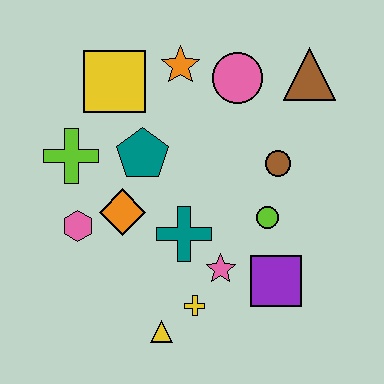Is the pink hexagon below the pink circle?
Yes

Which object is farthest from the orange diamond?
The brown triangle is farthest from the orange diamond.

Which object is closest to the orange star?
The pink circle is closest to the orange star.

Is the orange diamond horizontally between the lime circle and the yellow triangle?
No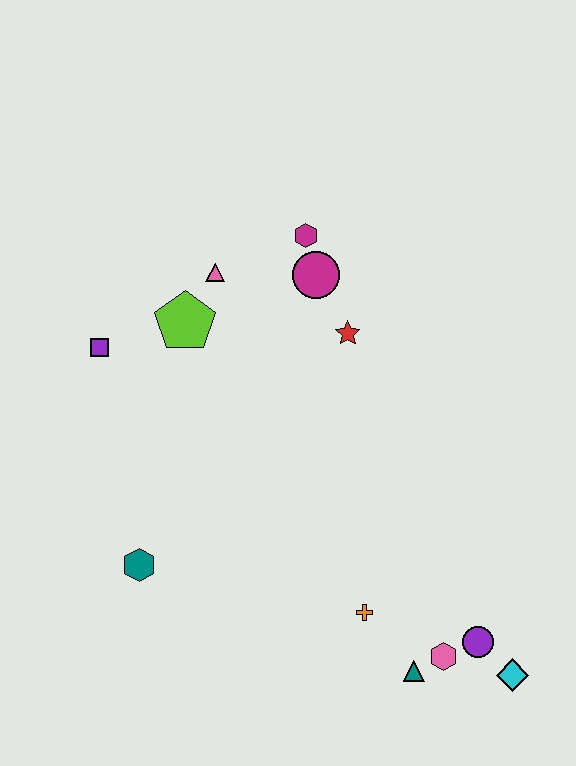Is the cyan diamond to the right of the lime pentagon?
Yes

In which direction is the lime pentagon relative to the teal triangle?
The lime pentagon is above the teal triangle.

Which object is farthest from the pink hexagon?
The purple square is farthest from the pink hexagon.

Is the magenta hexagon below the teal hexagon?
No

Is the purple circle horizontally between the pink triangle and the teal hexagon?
No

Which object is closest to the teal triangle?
The pink hexagon is closest to the teal triangle.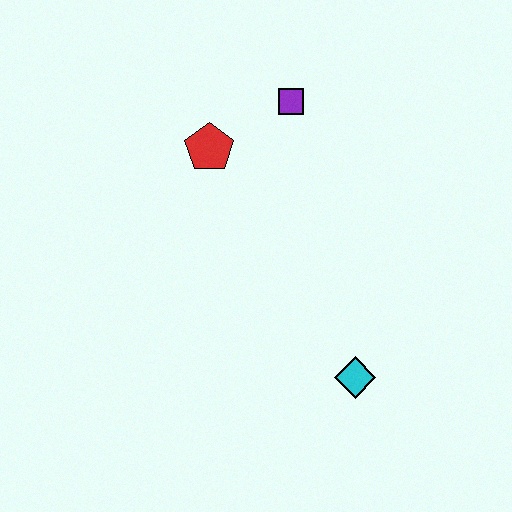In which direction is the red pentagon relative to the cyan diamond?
The red pentagon is above the cyan diamond.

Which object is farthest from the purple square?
The cyan diamond is farthest from the purple square.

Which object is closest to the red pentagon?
The purple square is closest to the red pentagon.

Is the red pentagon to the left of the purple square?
Yes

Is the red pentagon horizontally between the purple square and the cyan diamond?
No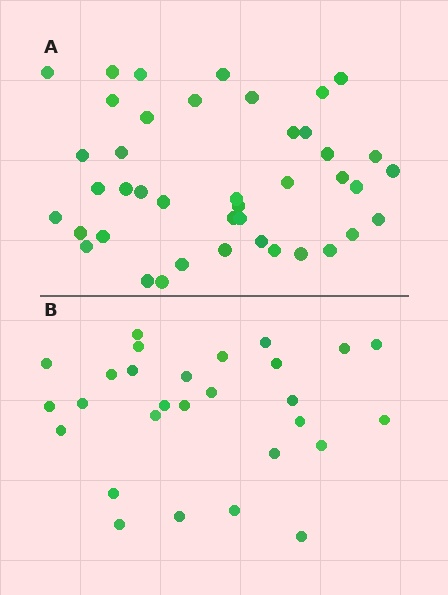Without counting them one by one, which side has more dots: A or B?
Region A (the top region) has more dots.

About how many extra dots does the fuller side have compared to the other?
Region A has approximately 15 more dots than region B.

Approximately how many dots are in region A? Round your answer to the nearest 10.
About 40 dots. (The exact count is 42, which rounds to 40.)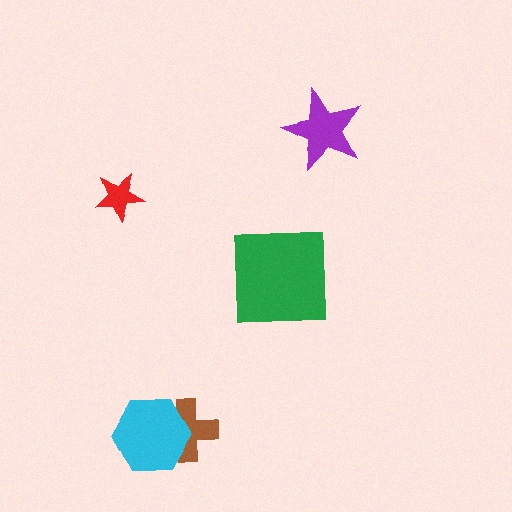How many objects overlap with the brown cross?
1 object overlaps with the brown cross.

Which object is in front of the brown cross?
The cyan hexagon is in front of the brown cross.